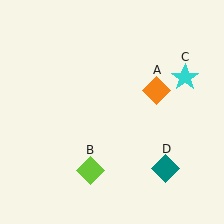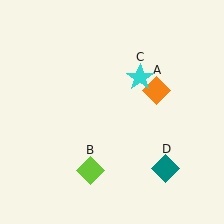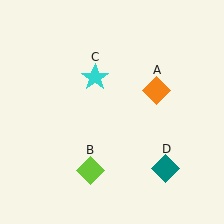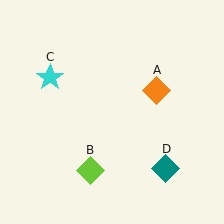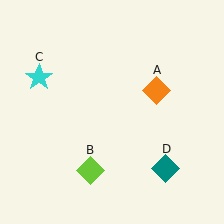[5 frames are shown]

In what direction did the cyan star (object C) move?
The cyan star (object C) moved left.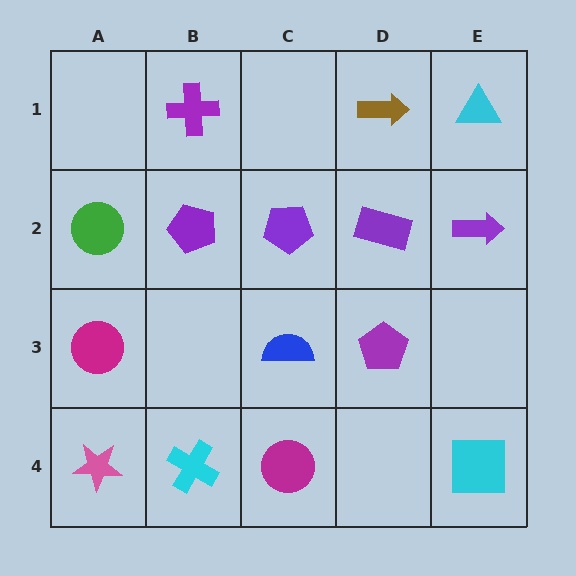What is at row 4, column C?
A magenta circle.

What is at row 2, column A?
A green circle.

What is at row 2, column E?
A purple arrow.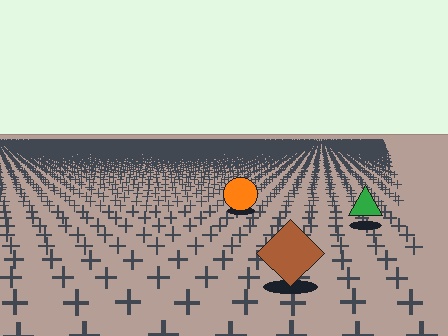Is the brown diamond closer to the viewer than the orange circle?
Yes. The brown diamond is closer — you can tell from the texture gradient: the ground texture is coarser near it.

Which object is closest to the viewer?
The brown diamond is closest. The texture marks near it are larger and more spread out.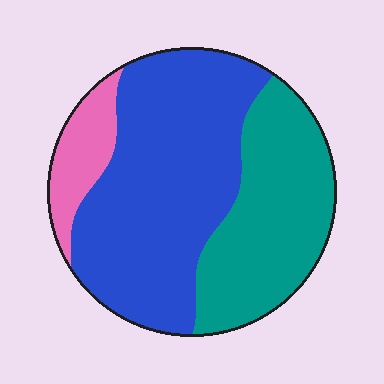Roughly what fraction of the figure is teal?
Teal takes up about one third (1/3) of the figure.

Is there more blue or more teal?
Blue.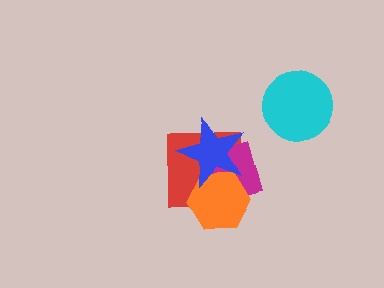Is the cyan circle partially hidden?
No, no other shape covers it.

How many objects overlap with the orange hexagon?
3 objects overlap with the orange hexagon.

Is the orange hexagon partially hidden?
Yes, it is partially covered by another shape.